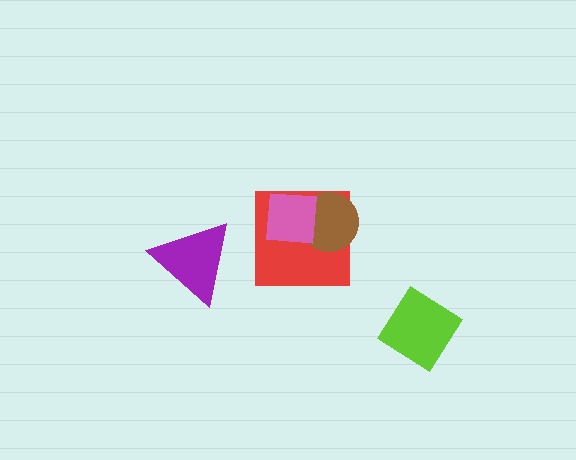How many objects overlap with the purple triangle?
0 objects overlap with the purple triangle.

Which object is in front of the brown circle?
The pink square is in front of the brown circle.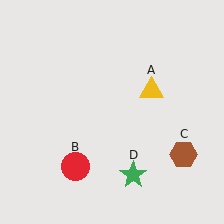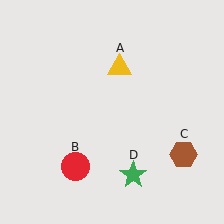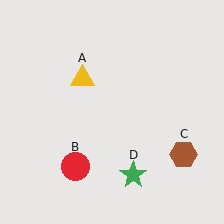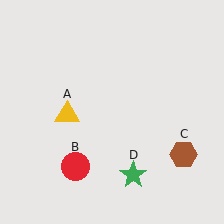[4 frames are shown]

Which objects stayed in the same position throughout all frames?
Red circle (object B) and brown hexagon (object C) and green star (object D) remained stationary.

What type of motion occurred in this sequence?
The yellow triangle (object A) rotated counterclockwise around the center of the scene.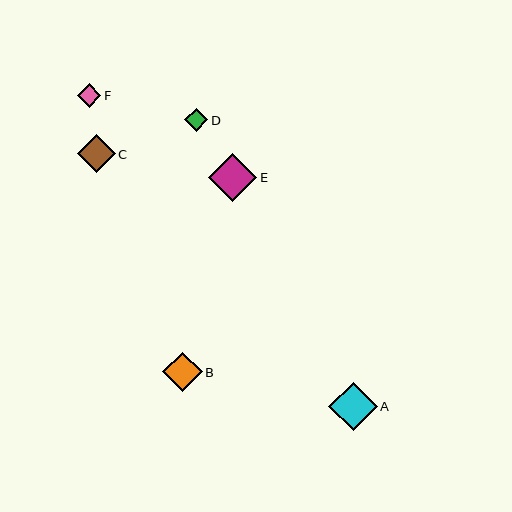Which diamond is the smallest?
Diamond D is the smallest with a size of approximately 23 pixels.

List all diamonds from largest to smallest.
From largest to smallest: A, E, B, C, F, D.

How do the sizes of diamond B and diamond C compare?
Diamond B and diamond C are approximately the same size.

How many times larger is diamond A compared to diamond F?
Diamond A is approximately 2.1 times the size of diamond F.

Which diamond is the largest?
Diamond A is the largest with a size of approximately 49 pixels.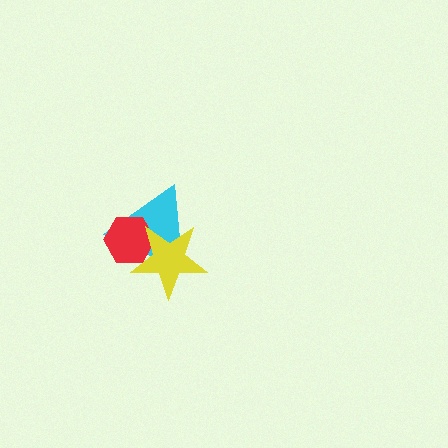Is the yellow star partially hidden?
No, no other shape covers it.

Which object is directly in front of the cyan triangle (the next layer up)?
The red hexagon is directly in front of the cyan triangle.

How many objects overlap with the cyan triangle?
2 objects overlap with the cyan triangle.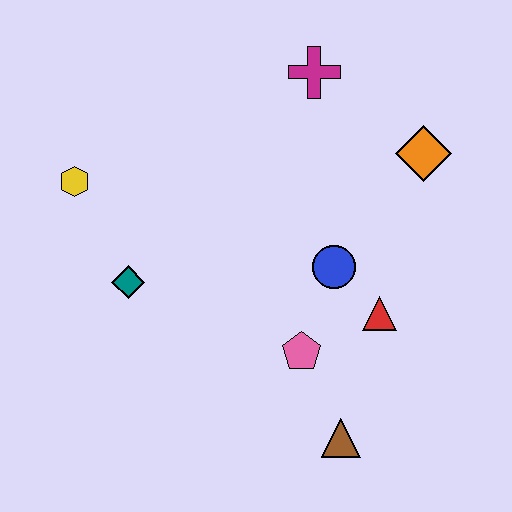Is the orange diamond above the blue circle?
Yes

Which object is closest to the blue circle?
The red triangle is closest to the blue circle.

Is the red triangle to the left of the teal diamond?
No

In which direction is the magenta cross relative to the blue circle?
The magenta cross is above the blue circle.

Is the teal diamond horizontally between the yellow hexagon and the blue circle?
Yes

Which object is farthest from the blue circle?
The yellow hexagon is farthest from the blue circle.